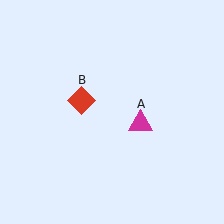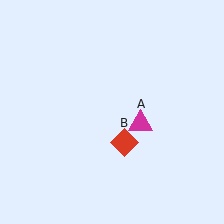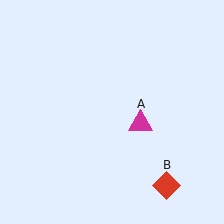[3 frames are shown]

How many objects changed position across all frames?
1 object changed position: red diamond (object B).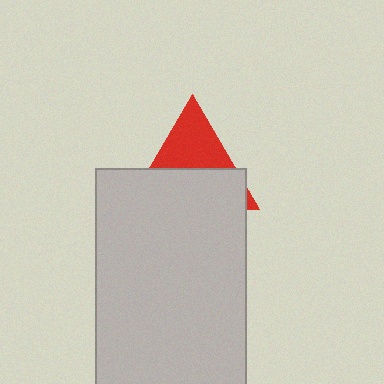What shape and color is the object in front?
The object in front is a light gray rectangle.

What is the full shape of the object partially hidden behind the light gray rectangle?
The partially hidden object is a red triangle.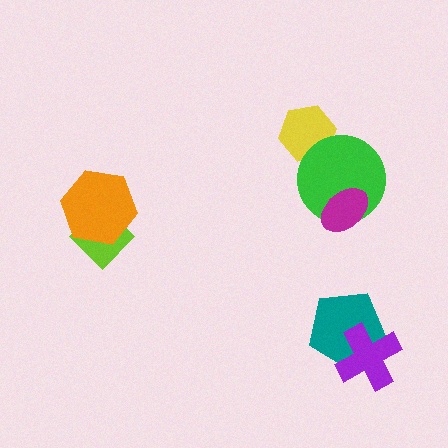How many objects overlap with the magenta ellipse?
1 object overlaps with the magenta ellipse.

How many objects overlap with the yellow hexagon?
1 object overlaps with the yellow hexagon.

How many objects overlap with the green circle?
2 objects overlap with the green circle.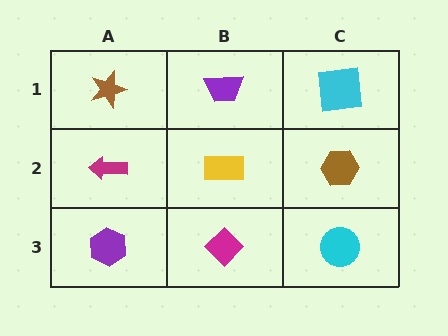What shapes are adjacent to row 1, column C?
A brown hexagon (row 2, column C), a purple trapezoid (row 1, column B).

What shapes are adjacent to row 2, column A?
A brown star (row 1, column A), a purple hexagon (row 3, column A), a yellow rectangle (row 2, column B).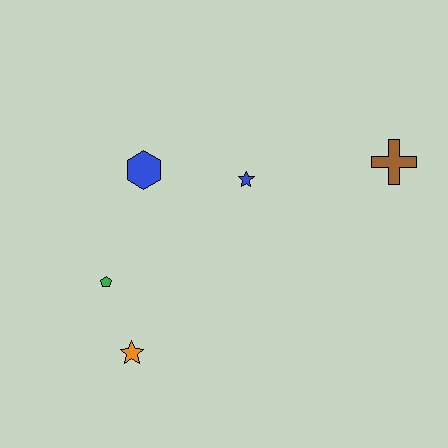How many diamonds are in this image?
There are no diamonds.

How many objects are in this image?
There are 5 objects.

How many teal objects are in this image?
There are no teal objects.